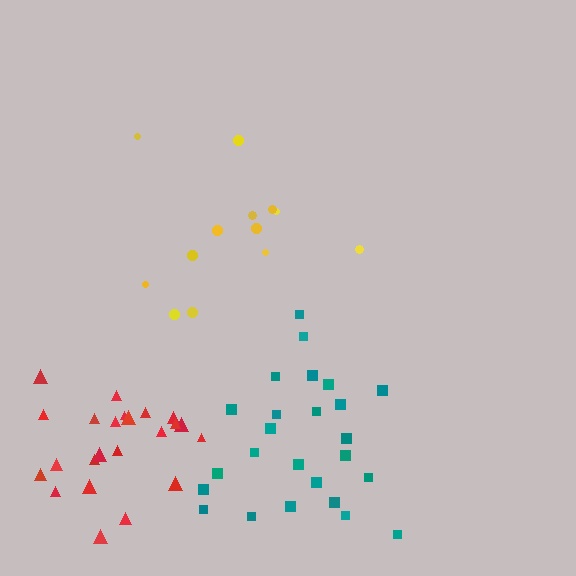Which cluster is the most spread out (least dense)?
Yellow.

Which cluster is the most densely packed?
Red.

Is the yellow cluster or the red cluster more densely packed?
Red.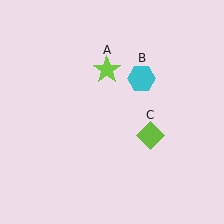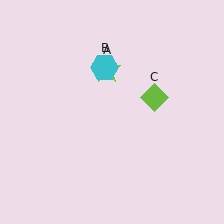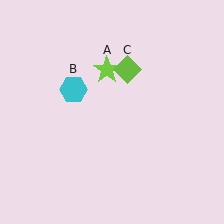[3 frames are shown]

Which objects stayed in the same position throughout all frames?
Lime star (object A) remained stationary.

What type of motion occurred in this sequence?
The cyan hexagon (object B), lime diamond (object C) rotated counterclockwise around the center of the scene.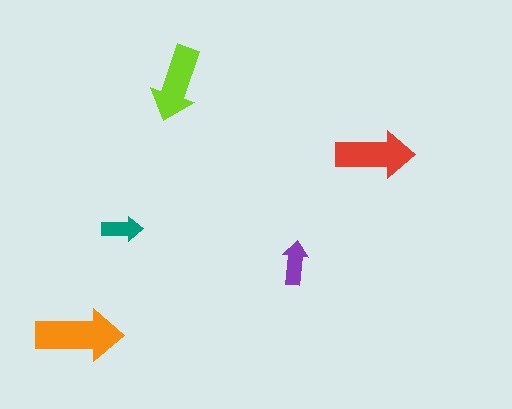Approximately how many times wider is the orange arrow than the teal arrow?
About 2 times wider.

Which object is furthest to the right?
The red arrow is rightmost.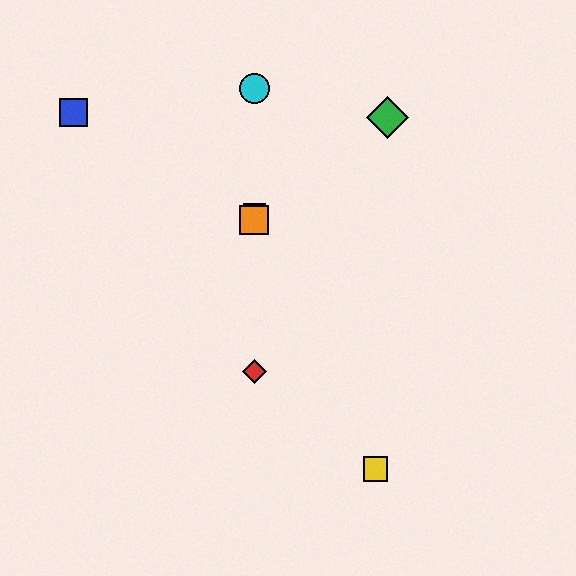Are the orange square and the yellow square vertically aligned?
No, the orange square is at x≈254 and the yellow square is at x≈376.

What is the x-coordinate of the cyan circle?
The cyan circle is at x≈254.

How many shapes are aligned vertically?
4 shapes (the red diamond, the purple square, the orange square, the cyan circle) are aligned vertically.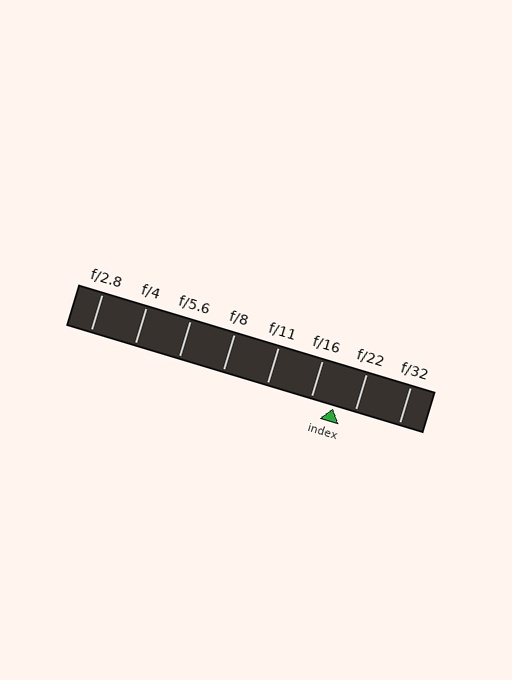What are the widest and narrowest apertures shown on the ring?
The widest aperture shown is f/2.8 and the narrowest is f/32.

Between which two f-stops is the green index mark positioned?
The index mark is between f/16 and f/22.